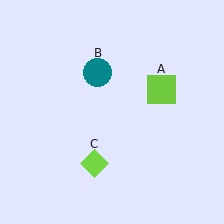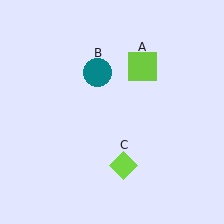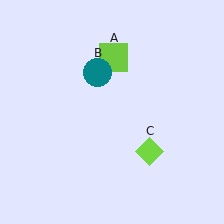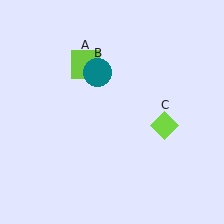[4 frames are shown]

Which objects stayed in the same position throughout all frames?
Teal circle (object B) remained stationary.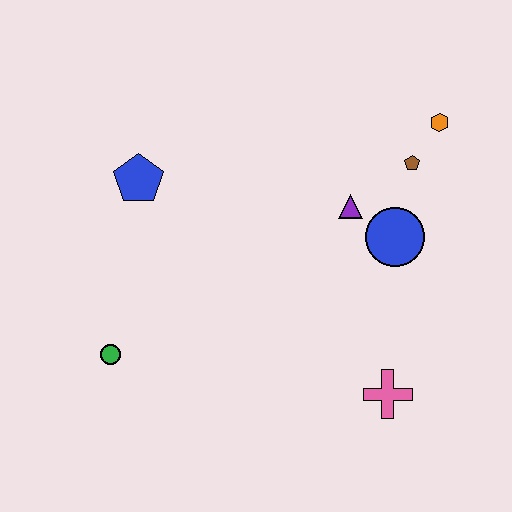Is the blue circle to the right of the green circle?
Yes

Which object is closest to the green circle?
The blue pentagon is closest to the green circle.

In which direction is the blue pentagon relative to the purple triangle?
The blue pentagon is to the left of the purple triangle.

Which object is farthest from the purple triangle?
The green circle is farthest from the purple triangle.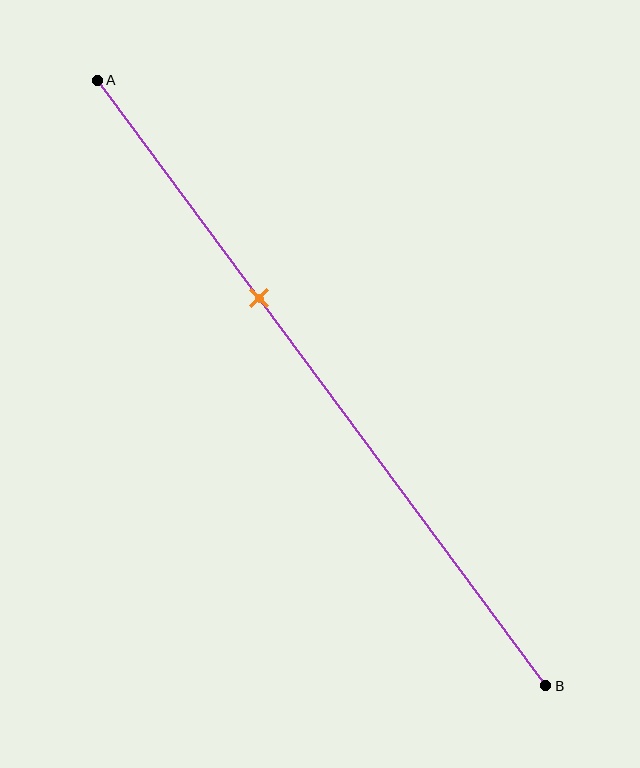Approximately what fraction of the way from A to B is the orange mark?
The orange mark is approximately 35% of the way from A to B.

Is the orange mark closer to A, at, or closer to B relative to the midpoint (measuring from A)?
The orange mark is closer to point A than the midpoint of segment AB.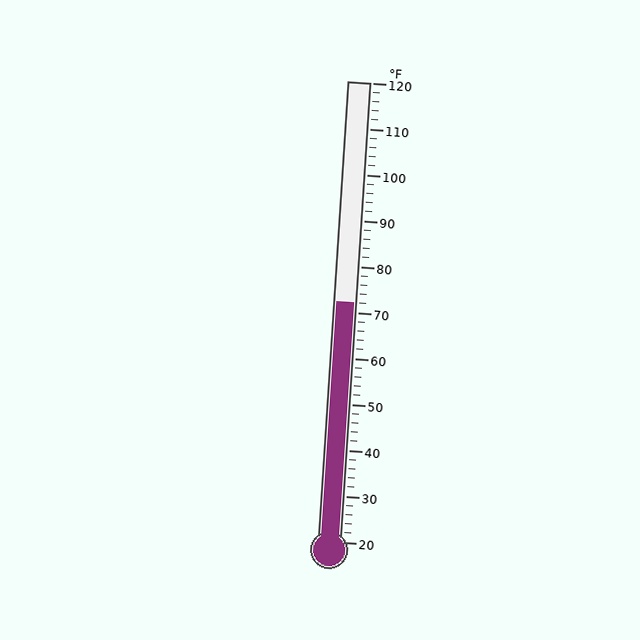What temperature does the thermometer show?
The thermometer shows approximately 72°F.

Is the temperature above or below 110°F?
The temperature is below 110°F.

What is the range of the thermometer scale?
The thermometer scale ranges from 20°F to 120°F.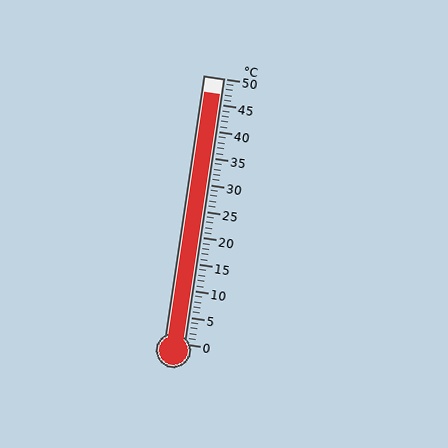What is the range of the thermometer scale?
The thermometer scale ranges from 0°C to 50°C.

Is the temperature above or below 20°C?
The temperature is above 20°C.